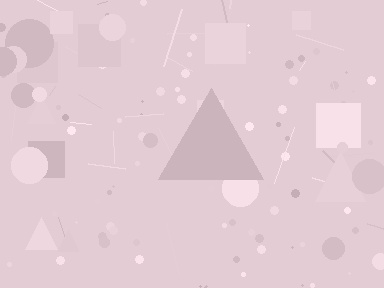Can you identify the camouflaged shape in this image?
The camouflaged shape is a triangle.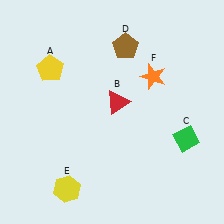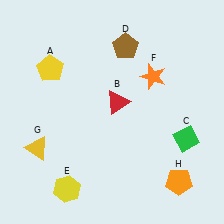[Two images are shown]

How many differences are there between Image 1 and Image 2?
There are 2 differences between the two images.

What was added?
A yellow triangle (G), an orange pentagon (H) were added in Image 2.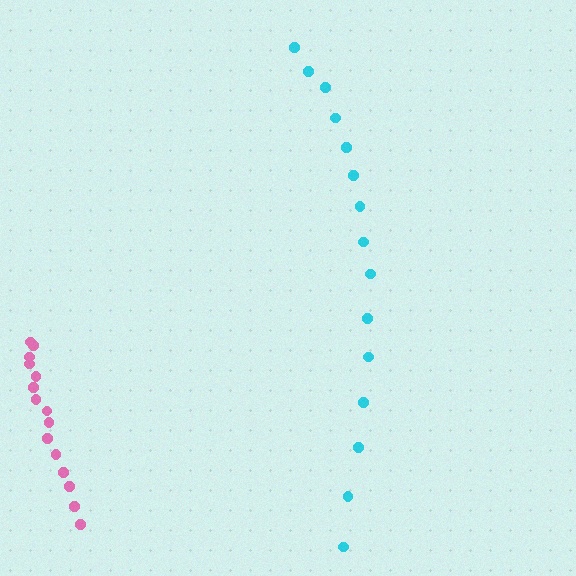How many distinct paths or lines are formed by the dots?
There are 2 distinct paths.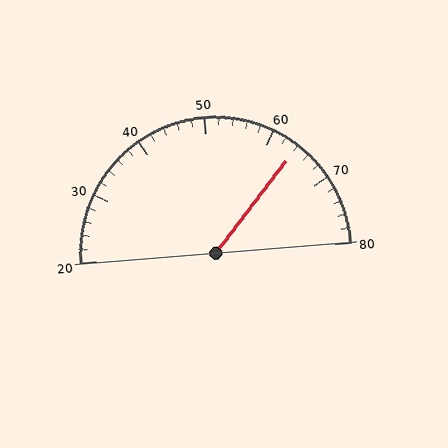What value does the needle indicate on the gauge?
The needle indicates approximately 64.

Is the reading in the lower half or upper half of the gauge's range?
The reading is in the upper half of the range (20 to 80).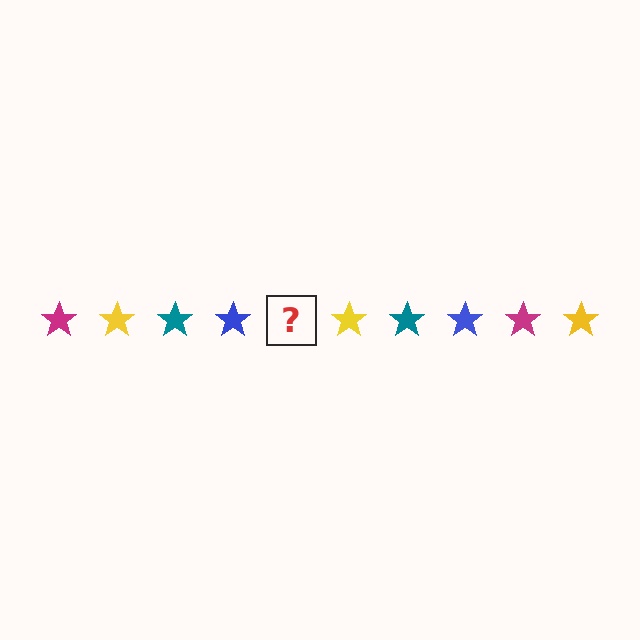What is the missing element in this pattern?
The missing element is a magenta star.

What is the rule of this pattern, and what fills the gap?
The rule is that the pattern cycles through magenta, yellow, teal, blue stars. The gap should be filled with a magenta star.